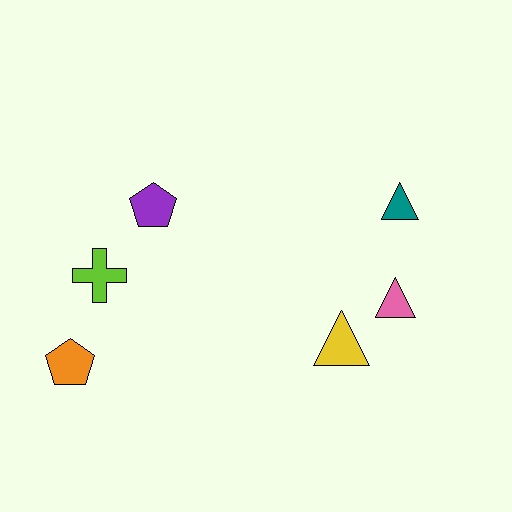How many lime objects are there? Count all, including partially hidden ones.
There is 1 lime object.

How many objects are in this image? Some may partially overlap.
There are 6 objects.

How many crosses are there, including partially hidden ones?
There is 1 cross.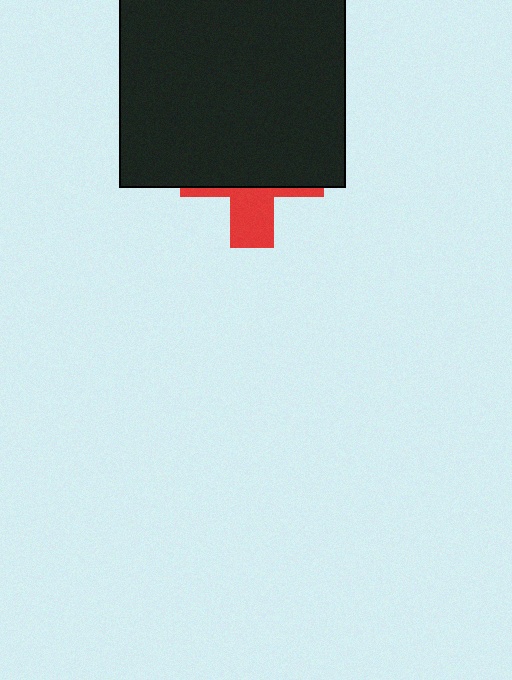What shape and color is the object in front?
The object in front is a black rectangle.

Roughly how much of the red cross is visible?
A small part of it is visible (roughly 34%).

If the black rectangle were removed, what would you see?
You would see the complete red cross.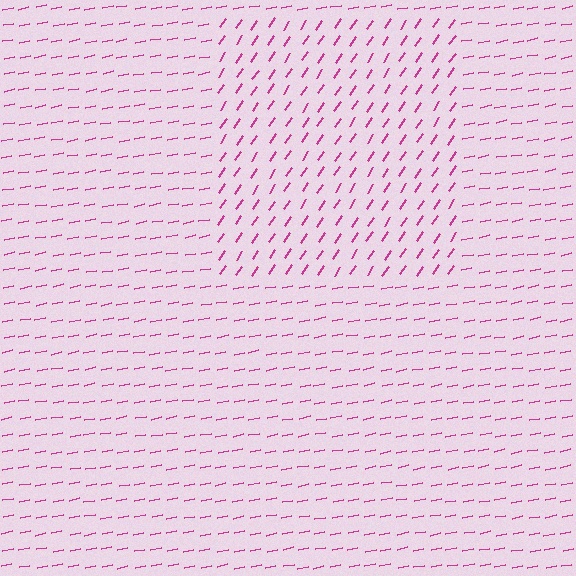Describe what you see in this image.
The image is filled with small magenta line segments. A rectangle region in the image has lines oriented differently from the surrounding lines, creating a visible texture boundary.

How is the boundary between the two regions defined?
The boundary is defined purely by a change in line orientation (approximately 45 degrees difference). All lines are the same color and thickness.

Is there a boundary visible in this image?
Yes, there is a texture boundary formed by a change in line orientation.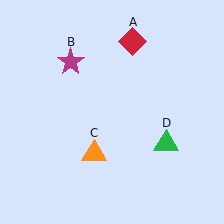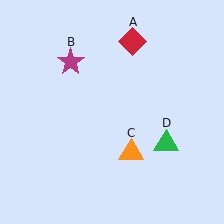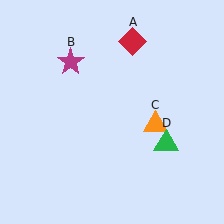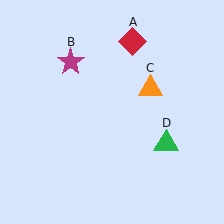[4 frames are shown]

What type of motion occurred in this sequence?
The orange triangle (object C) rotated counterclockwise around the center of the scene.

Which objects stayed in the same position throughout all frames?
Red diamond (object A) and magenta star (object B) and green triangle (object D) remained stationary.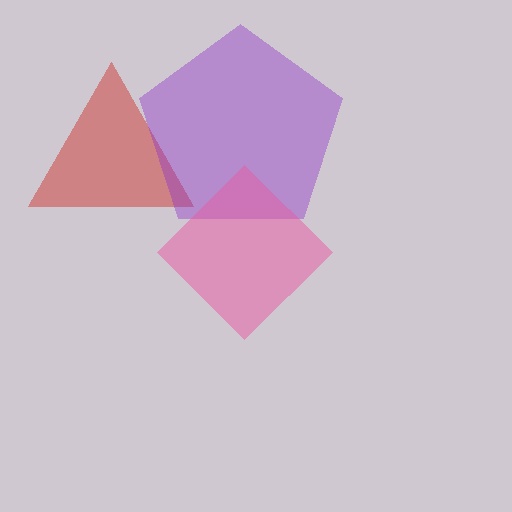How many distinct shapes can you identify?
There are 3 distinct shapes: a red triangle, a purple pentagon, a pink diamond.